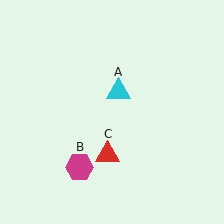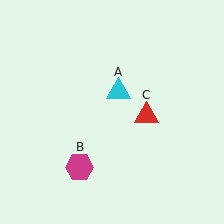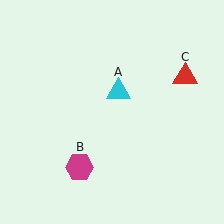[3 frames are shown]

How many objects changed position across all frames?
1 object changed position: red triangle (object C).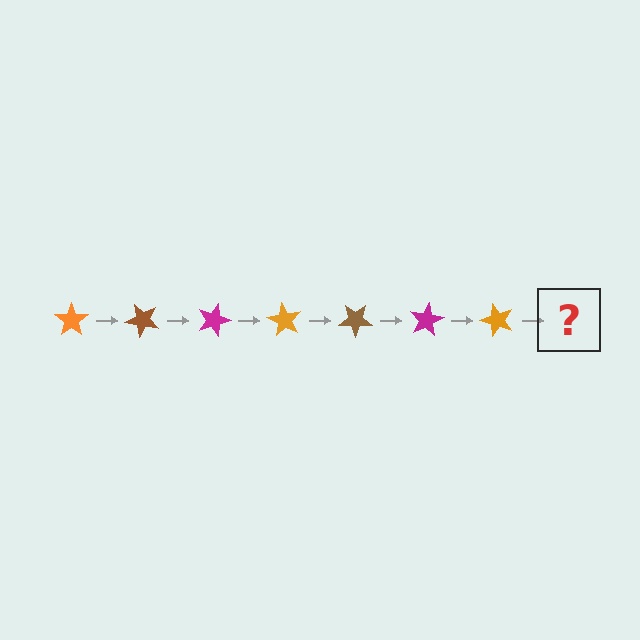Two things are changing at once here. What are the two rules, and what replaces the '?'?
The two rules are that it rotates 45 degrees each step and the color cycles through orange, brown, and magenta. The '?' should be a brown star, rotated 315 degrees from the start.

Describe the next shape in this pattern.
It should be a brown star, rotated 315 degrees from the start.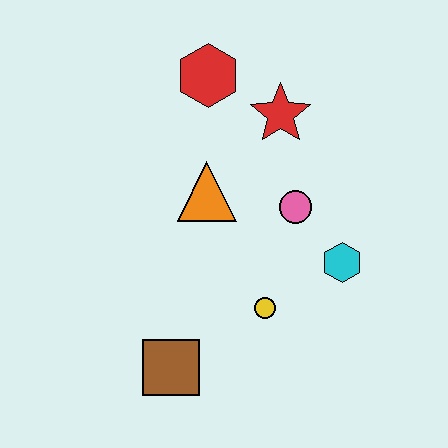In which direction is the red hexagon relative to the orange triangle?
The red hexagon is above the orange triangle.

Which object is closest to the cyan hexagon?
The pink circle is closest to the cyan hexagon.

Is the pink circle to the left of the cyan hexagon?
Yes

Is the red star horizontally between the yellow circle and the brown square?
No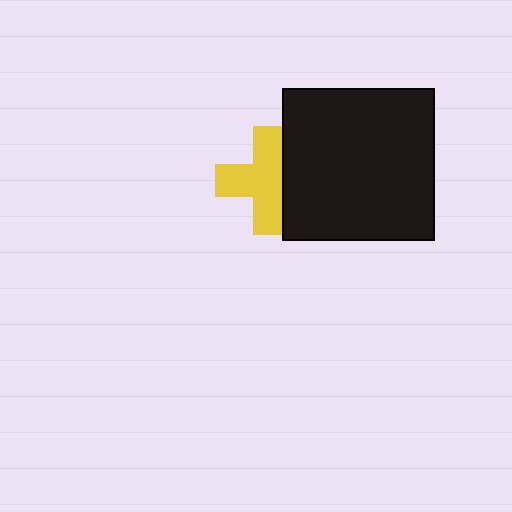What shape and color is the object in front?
The object in front is a black square.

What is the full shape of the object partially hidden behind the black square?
The partially hidden object is a yellow cross.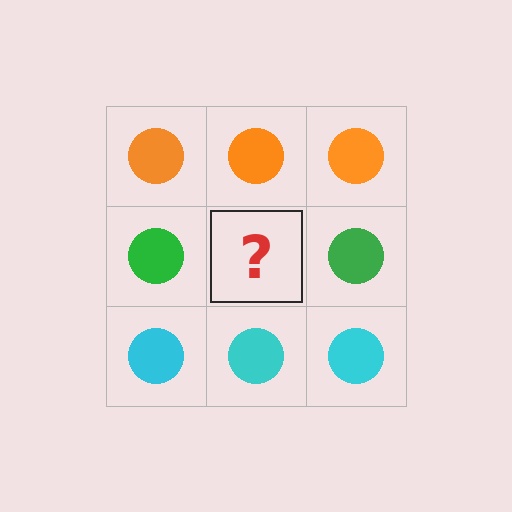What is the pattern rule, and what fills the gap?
The rule is that each row has a consistent color. The gap should be filled with a green circle.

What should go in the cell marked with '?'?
The missing cell should contain a green circle.